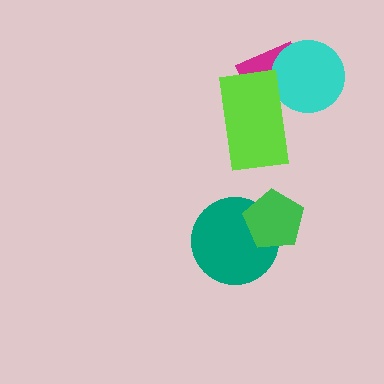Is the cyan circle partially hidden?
Yes, it is partially covered by another shape.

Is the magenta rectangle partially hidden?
Yes, it is partially covered by another shape.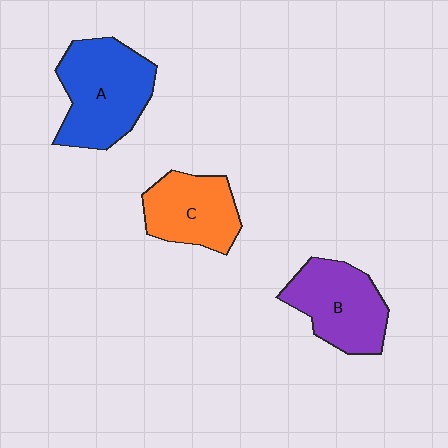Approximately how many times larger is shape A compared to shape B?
Approximately 1.2 times.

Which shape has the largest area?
Shape A (blue).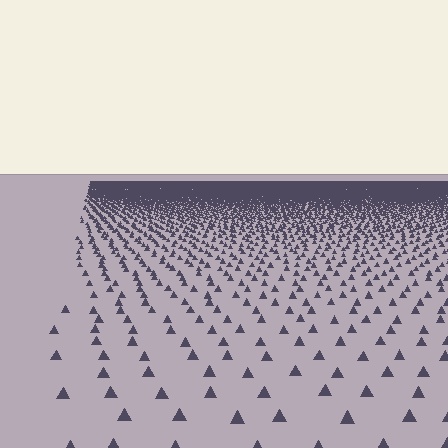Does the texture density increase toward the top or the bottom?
Density increases toward the top.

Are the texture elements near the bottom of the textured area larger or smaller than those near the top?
Larger. Near the bottom, elements are closer to the viewer and appear at a bigger on-screen size.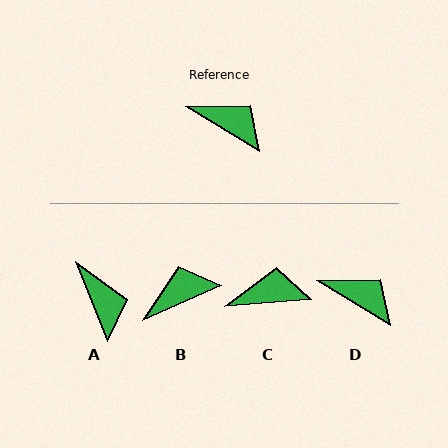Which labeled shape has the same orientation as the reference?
D.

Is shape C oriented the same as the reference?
No, it is off by about 35 degrees.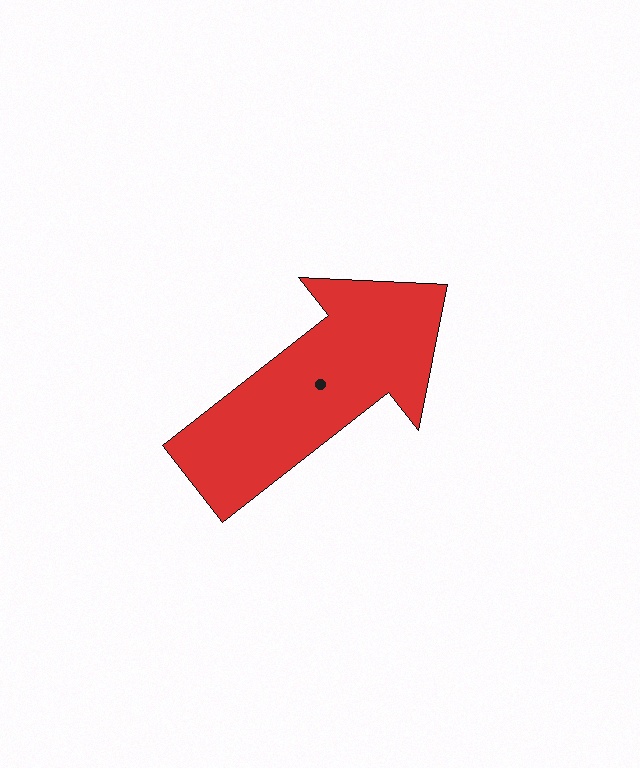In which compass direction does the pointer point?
Northeast.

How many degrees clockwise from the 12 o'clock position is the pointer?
Approximately 52 degrees.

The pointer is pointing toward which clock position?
Roughly 2 o'clock.